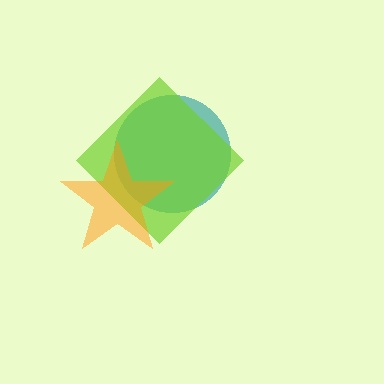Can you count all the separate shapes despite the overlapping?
Yes, there are 3 separate shapes.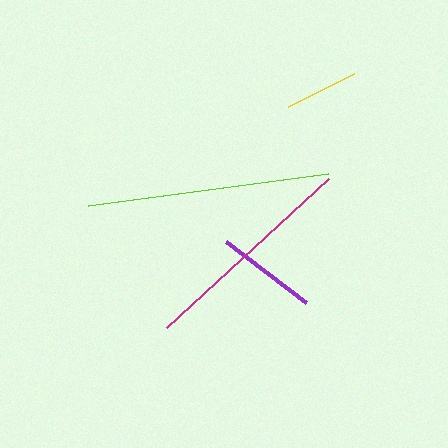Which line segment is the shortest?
The yellow line is the shortest at approximately 74 pixels.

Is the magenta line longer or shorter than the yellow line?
The magenta line is longer than the yellow line.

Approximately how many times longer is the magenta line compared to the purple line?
The magenta line is approximately 2.2 times the length of the purple line.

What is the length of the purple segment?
The purple segment is approximately 101 pixels long.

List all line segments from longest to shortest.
From longest to shortest: lime, magenta, purple, yellow.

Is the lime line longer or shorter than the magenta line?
The lime line is longer than the magenta line.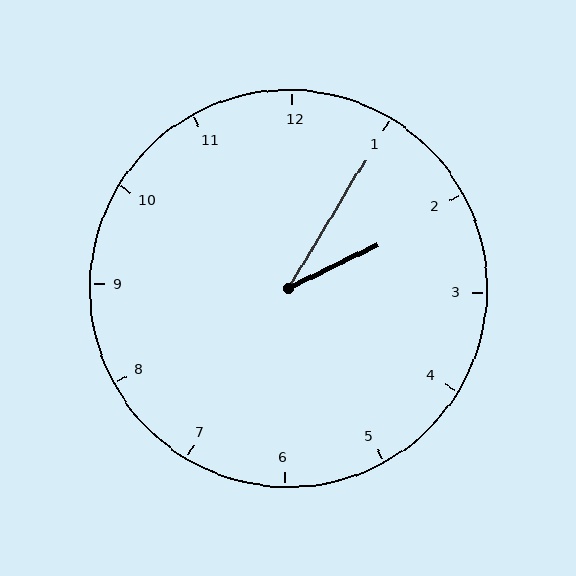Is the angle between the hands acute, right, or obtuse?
It is acute.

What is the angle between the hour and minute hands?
Approximately 32 degrees.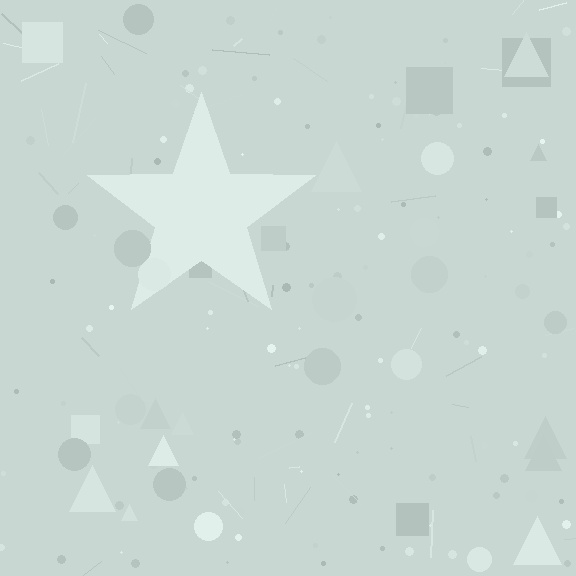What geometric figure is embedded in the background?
A star is embedded in the background.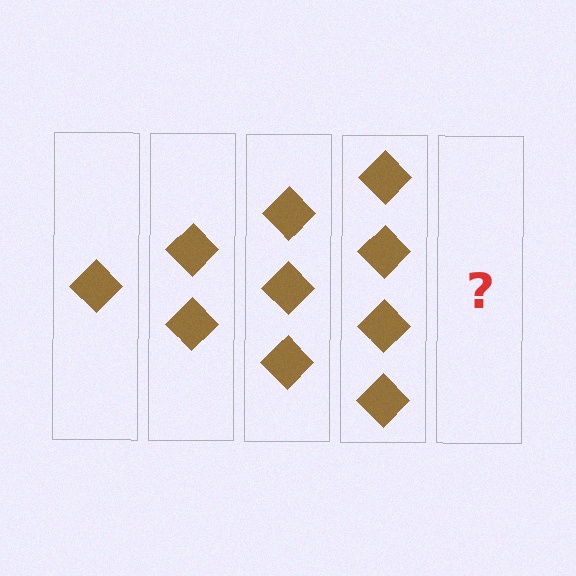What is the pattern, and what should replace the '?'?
The pattern is that each step adds one more diamond. The '?' should be 5 diamonds.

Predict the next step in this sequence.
The next step is 5 diamonds.